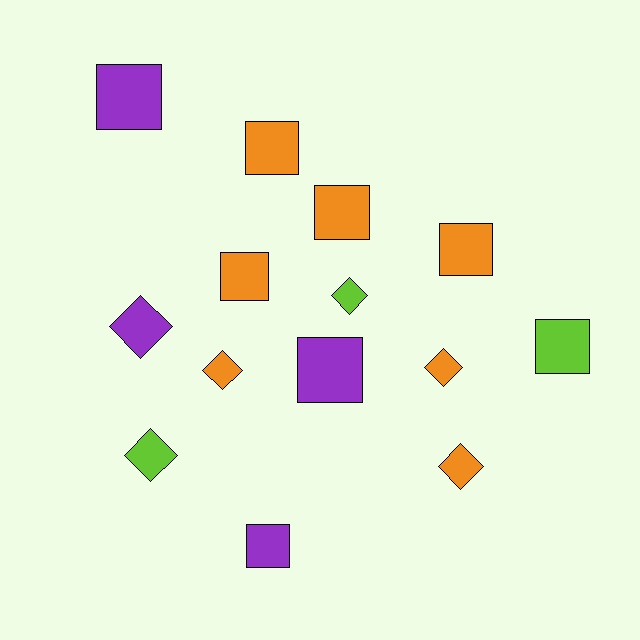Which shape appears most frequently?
Square, with 8 objects.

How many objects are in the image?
There are 14 objects.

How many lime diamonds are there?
There are 2 lime diamonds.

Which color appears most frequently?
Orange, with 7 objects.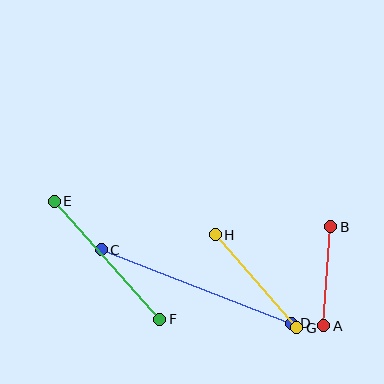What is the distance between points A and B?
The distance is approximately 99 pixels.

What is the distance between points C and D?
The distance is approximately 204 pixels.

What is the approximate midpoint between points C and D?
The midpoint is at approximately (196, 287) pixels.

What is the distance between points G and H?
The distance is approximately 124 pixels.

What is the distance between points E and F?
The distance is approximately 158 pixels.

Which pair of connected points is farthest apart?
Points C and D are farthest apart.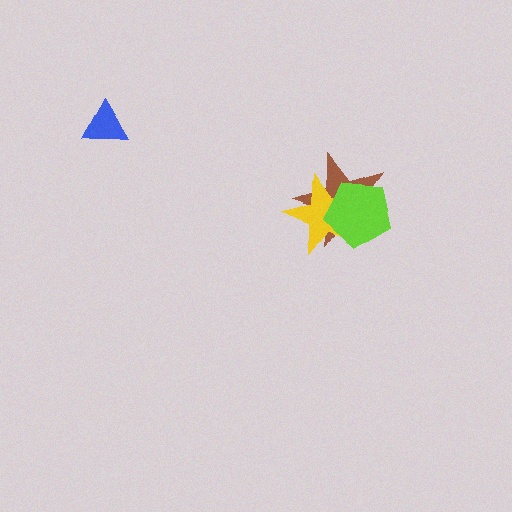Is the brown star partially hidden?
Yes, it is partially covered by another shape.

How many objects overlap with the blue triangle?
0 objects overlap with the blue triangle.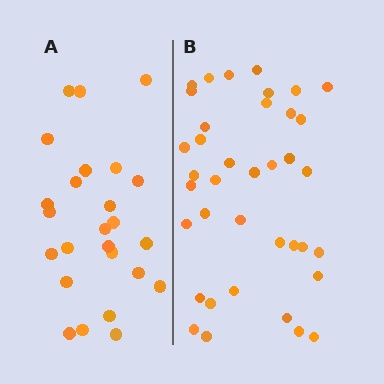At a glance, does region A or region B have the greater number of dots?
Region B (the right region) has more dots.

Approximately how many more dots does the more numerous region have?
Region B has approximately 15 more dots than region A.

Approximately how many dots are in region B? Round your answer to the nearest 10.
About 40 dots. (The exact count is 38, which rounds to 40.)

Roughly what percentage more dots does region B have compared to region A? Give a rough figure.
About 50% more.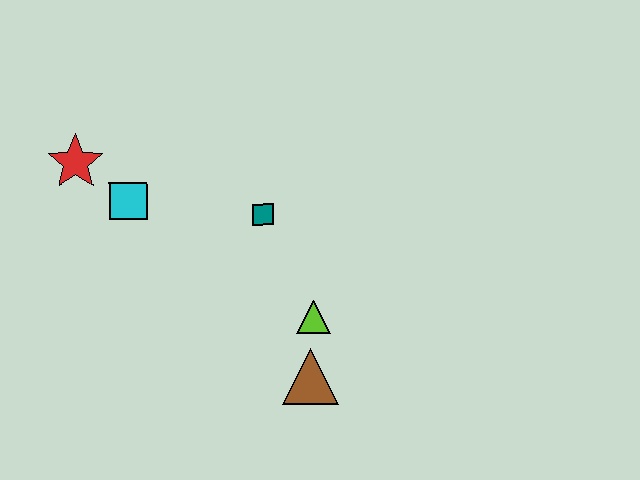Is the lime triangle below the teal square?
Yes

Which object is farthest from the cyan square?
The brown triangle is farthest from the cyan square.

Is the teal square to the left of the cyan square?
No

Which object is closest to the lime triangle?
The brown triangle is closest to the lime triangle.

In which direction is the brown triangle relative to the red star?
The brown triangle is to the right of the red star.